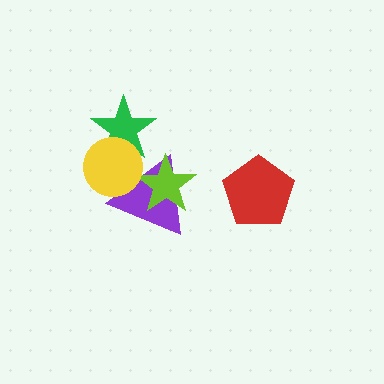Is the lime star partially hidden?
No, no other shape covers it.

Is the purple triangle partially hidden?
Yes, it is partially covered by another shape.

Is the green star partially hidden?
Yes, it is partially covered by another shape.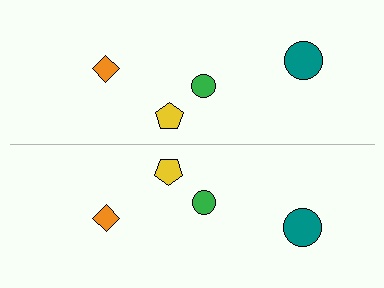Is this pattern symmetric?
Yes, this pattern has bilateral (reflection) symmetry.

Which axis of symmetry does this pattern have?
The pattern has a horizontal axis of symmetry running through the center of the image.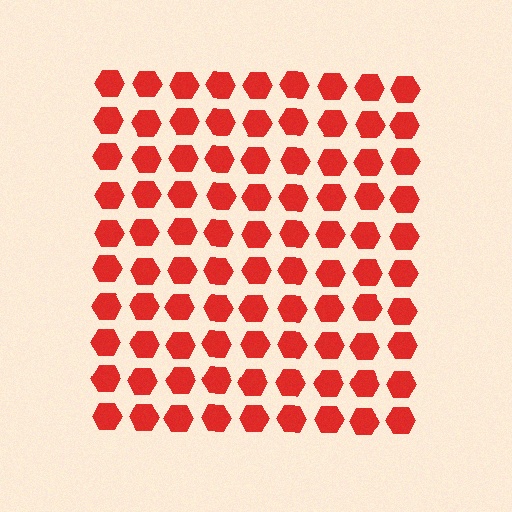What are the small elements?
The small elements are hexagons.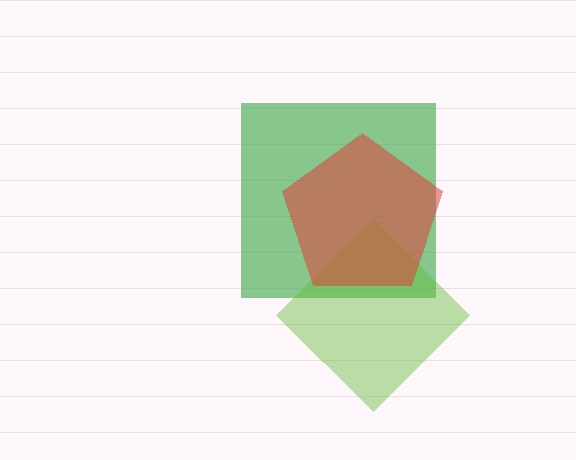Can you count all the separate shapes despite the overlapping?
Yes, there are 3 separate shapes.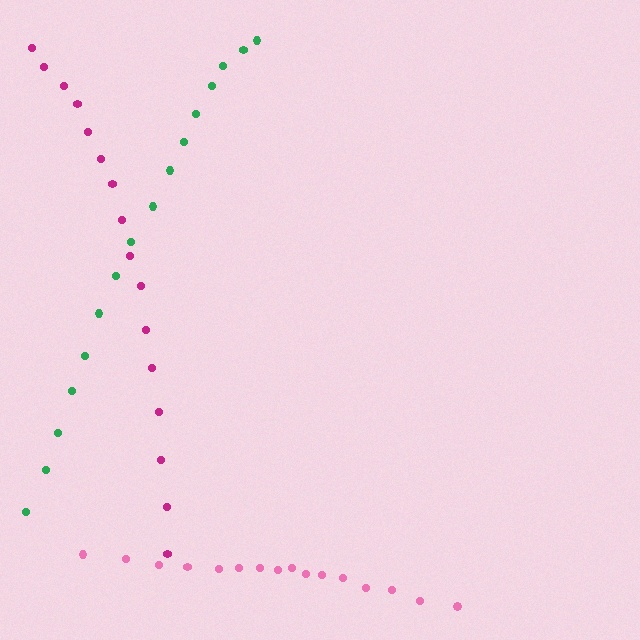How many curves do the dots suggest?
There are 3 distinct paths.